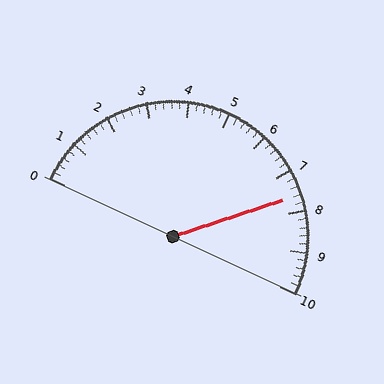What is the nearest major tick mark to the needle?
The nearest major tick mark is 8.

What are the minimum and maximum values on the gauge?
The gauge ranges from 0 to 10.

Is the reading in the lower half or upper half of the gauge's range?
The reading is in the upper half of the range (0 to 10).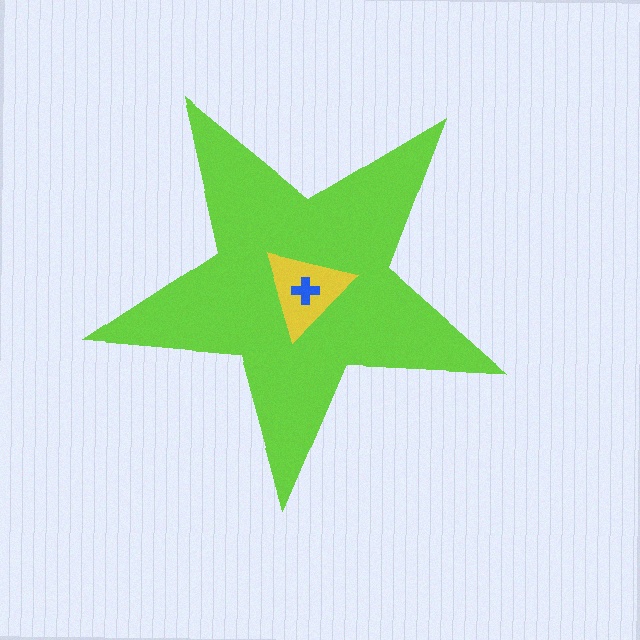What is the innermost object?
The blue cross.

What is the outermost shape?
The lime star.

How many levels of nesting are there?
3.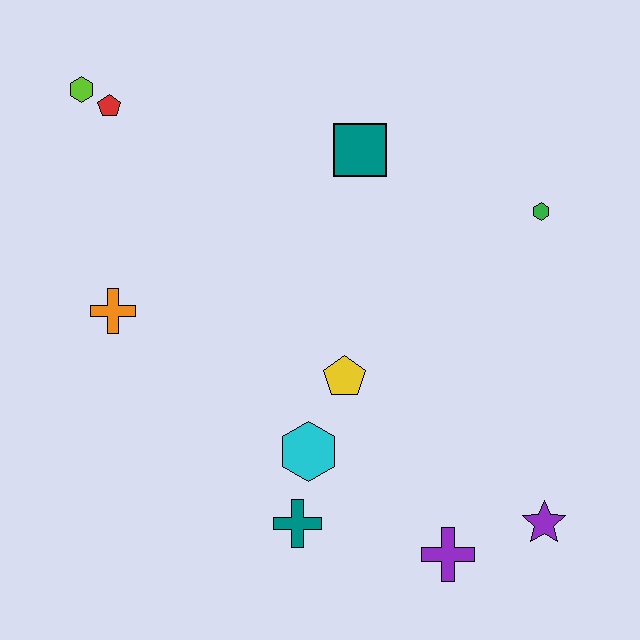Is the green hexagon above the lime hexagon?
No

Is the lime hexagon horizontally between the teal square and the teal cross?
No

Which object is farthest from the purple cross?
The lime hexagon is farthest from the purple cross.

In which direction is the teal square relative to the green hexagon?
The teal square is to the left of the green hexagon.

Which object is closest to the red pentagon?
The lime hexagon is closest to the red pentagon.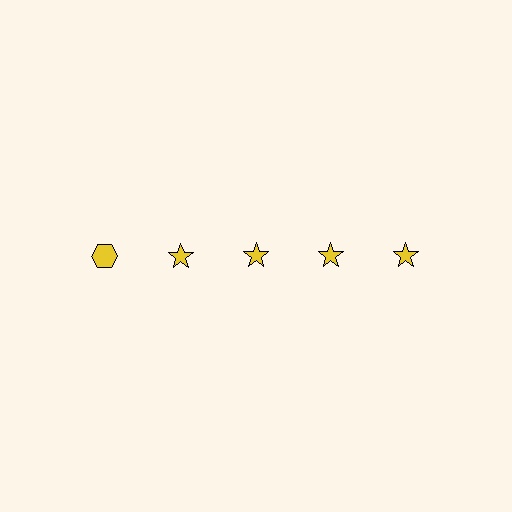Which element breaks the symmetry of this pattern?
The yellow hexagon in the top row, leftmost column breaks the symmetry. All other shapes are yellow stars.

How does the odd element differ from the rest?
It has a different shape: hexagon instead of star.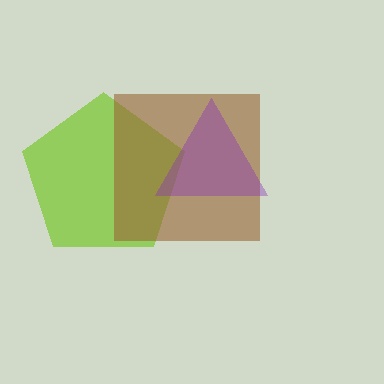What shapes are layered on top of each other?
The layered shapes are: a lime pentagon, a brown square, a purple triangle.